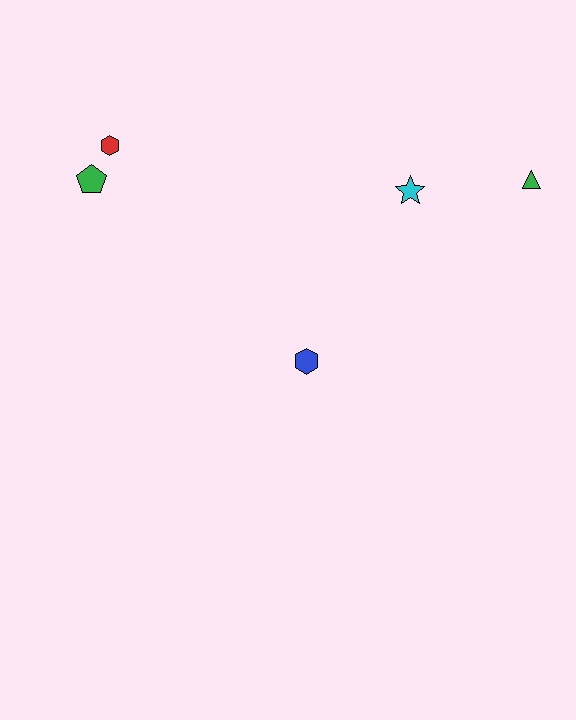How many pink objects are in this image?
There are no pink objects.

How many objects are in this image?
There are 5 objects.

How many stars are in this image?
There is 1 star.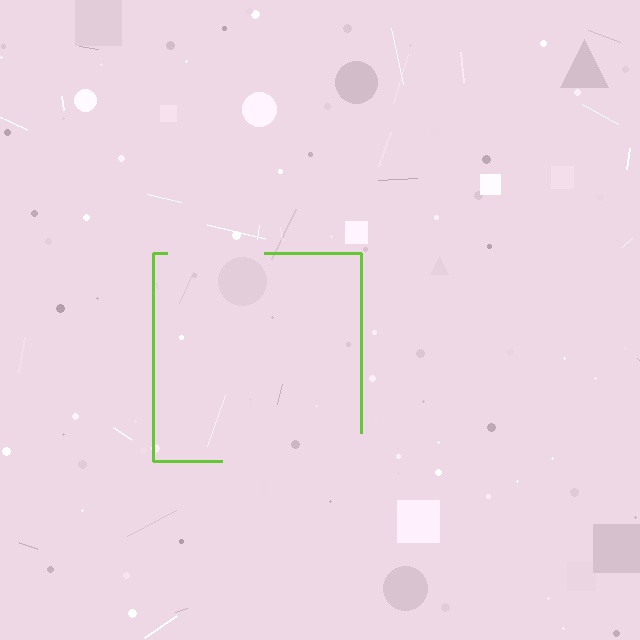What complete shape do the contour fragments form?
The contour fragments form a square.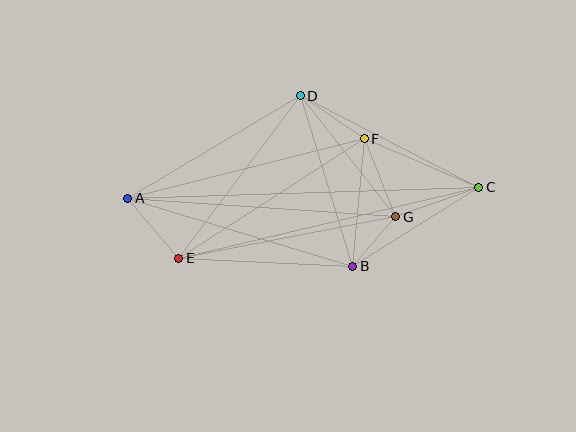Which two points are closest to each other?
Points B and G are closest to each other.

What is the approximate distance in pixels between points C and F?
The distance between C and F is approximately 125 pixels.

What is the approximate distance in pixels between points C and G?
The distance between C and G is approximately 88 pixels.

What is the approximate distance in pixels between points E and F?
The distance between E and F is approximately 220 pixels.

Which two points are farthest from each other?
Points A and C are farthest from each other.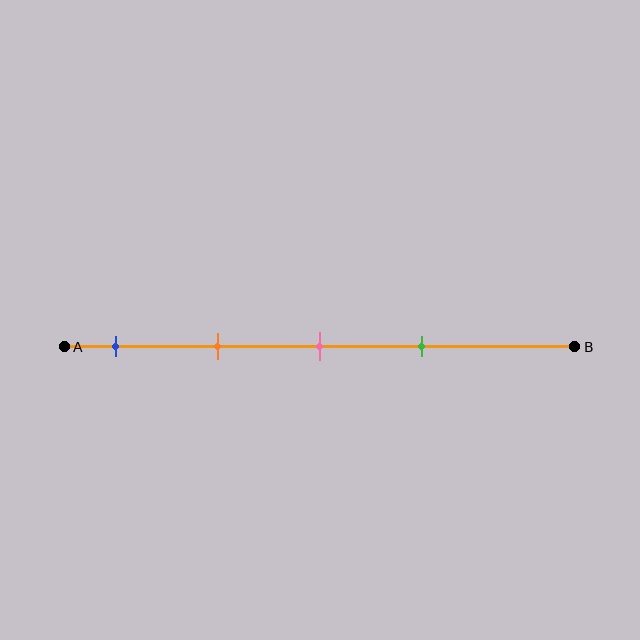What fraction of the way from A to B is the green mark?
The green mark is approximately 70% (0.7) of the way from A to B.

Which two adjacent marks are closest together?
The pink and green marks are the closest adjacent pair.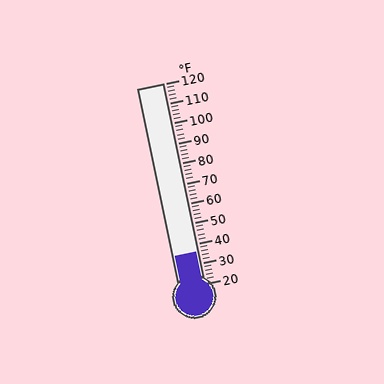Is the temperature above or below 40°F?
The temperature is below 40°F.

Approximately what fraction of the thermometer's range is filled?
The thermometer is filled to approximately 15% of its range.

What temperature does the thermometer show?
The thermometer shows approximately 36°F.